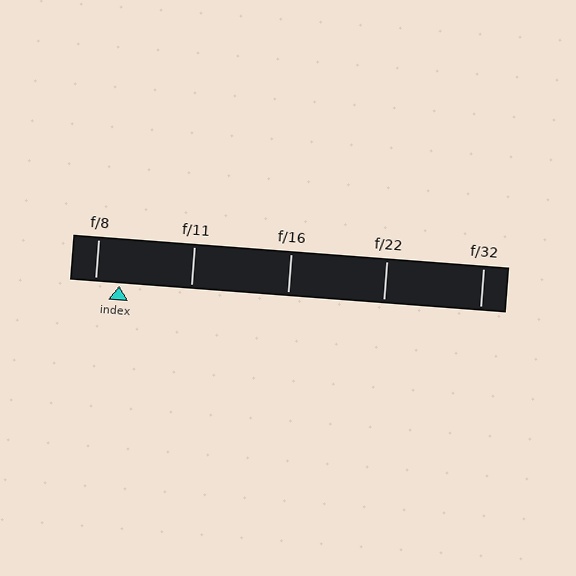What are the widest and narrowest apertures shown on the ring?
The widest aperture shown is f/8 and the narrowest is f/32.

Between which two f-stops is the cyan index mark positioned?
The index mark is between f/8 and f/11.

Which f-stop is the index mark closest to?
The index mark is closest to f/8.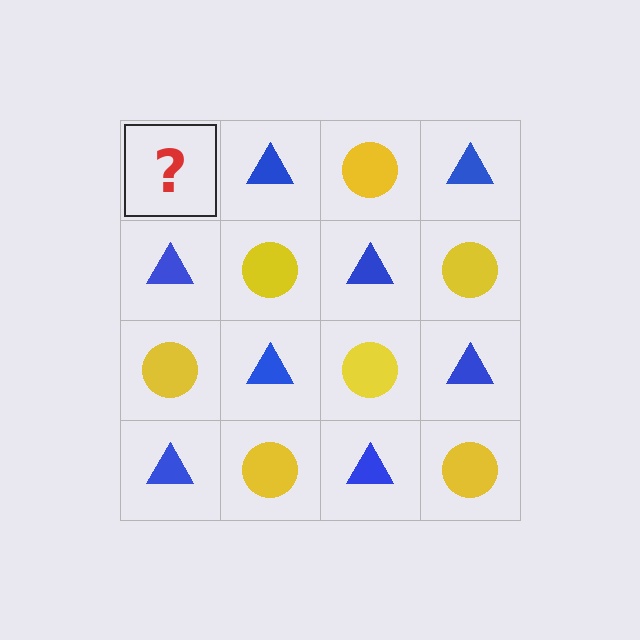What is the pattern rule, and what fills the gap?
The rule is that it alternates yellow circle and blue triangle in a checkerboard pattern. The gap should be filled with a yellow circle.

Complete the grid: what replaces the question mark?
The question mark should be replaced with a yellow circle.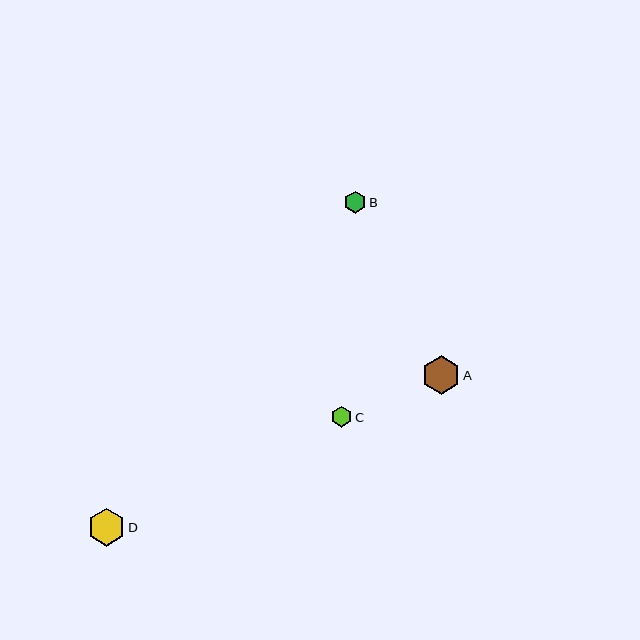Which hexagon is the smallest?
Hexagon C is the smallest with a size of approximately 21 pixels.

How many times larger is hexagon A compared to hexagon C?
Hexagon A is approximately 1.8 times the size of hexagon C.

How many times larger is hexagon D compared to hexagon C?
Hexagon D is approximately 1.8 times the size of hexagon C.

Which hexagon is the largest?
Hexagon A is the largest with a size of approximately 39 pixels.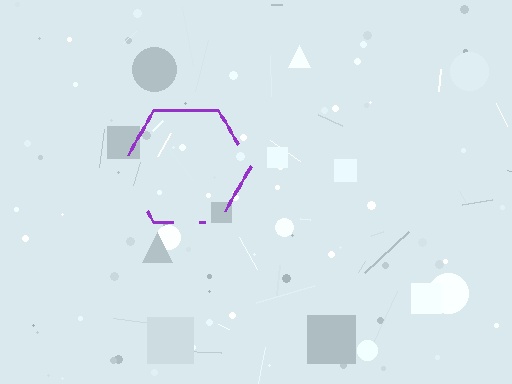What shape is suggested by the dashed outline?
The dashed outline suggests a hexagon.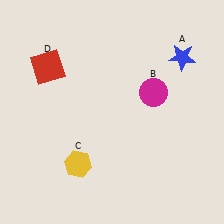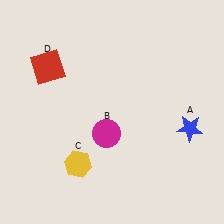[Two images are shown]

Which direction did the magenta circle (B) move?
The magenta circle (B) moved left.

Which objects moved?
The objects that moved are: the blue star (A), the magenta circle (B).